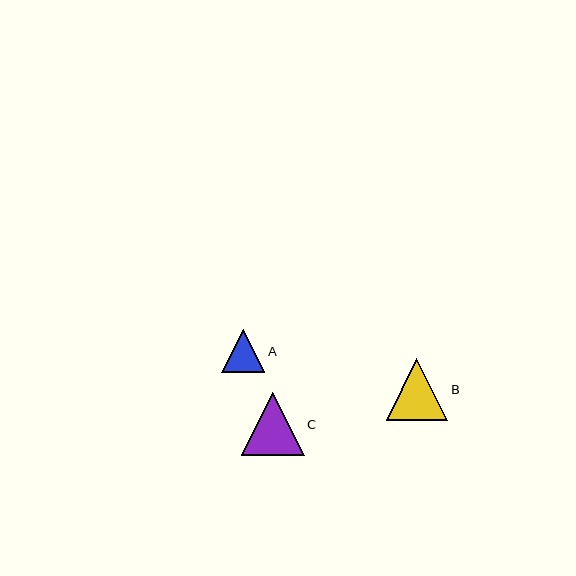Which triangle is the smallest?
Triangle A is the smallest with a size of approximately 43 pixels.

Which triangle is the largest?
Triangle C is the largest with a size of approximately 63 pixels.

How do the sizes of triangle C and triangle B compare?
Triangle C and triangle B are approximately the same size.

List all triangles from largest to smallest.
From largest to smallest: C, B, A.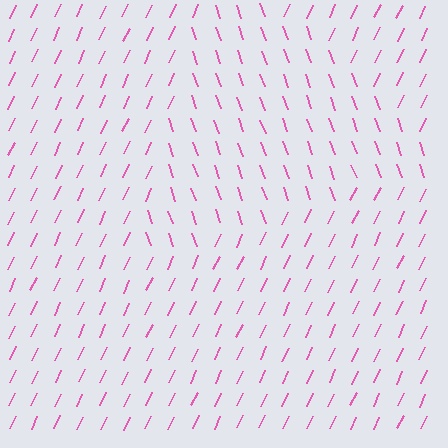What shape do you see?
I see a triangle.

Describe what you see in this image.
The image is filled with small pink line segments. A triangle region in the image has lines oriented differently from the surrounding lines, creating a visible texture boundary.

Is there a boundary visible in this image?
Yes, there is a texture boundary formed by a change in line orientation.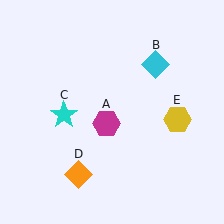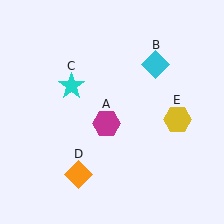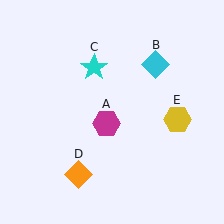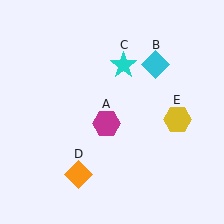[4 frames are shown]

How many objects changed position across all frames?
1 object changed position: cyan star (object C).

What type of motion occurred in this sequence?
The cyan star (object C) rotated clockwise around the center of the scene.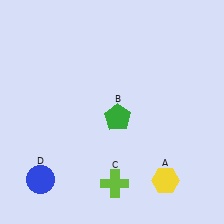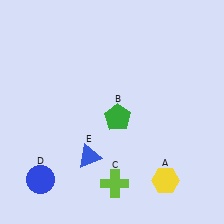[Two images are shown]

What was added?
A blue triangle (E) was added in Image 2.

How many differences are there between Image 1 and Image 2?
There is 1 difference between the two images.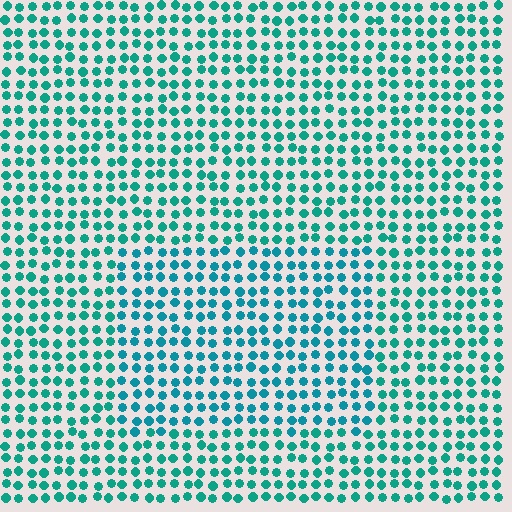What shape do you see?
I see a rectangle.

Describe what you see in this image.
The image is filled with small teal elements in a uniform arrangement. A rectangle-shaped region is visible where the elements are tinted to a slightly different hue, forming a subtle color boundary.